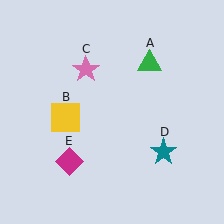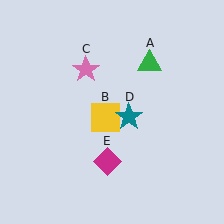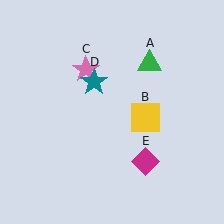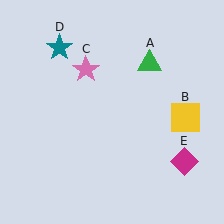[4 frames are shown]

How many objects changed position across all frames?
3 objects changed position: yellow square (object B), teal star (object D), magenta diamond (object E).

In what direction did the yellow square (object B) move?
The yellow square (object B) moved right.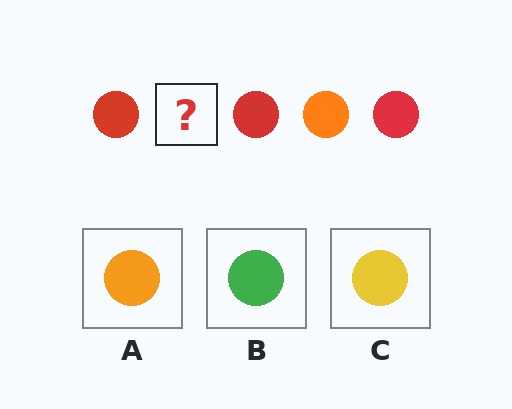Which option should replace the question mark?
Option A.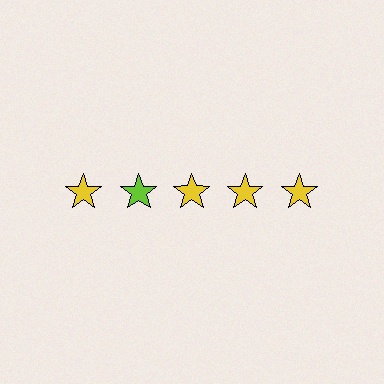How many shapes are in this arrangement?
There are 5 shapes arranged in a grid pattern.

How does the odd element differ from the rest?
It has a different color: lime instead of yellow.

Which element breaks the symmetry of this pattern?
The lime star in the top row, second from left column breaks the symmetry. All other shapes are yellow stars.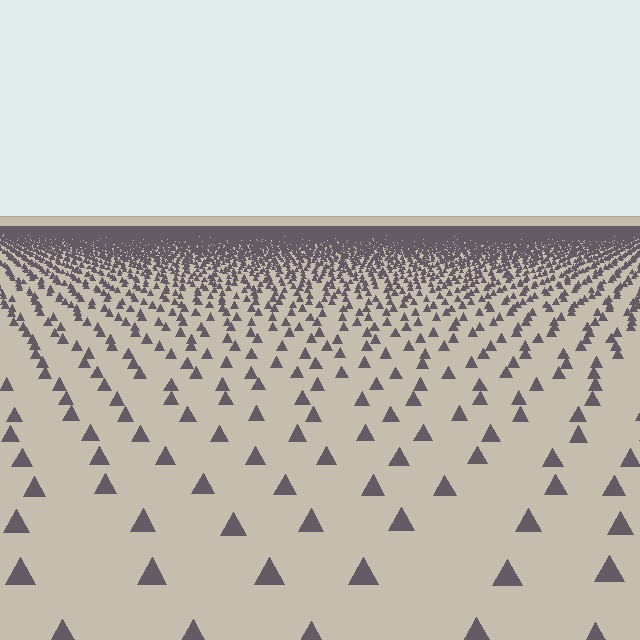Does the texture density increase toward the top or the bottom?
Density increases toward the top.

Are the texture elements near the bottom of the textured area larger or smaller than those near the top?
Larger. Near the bottom, elements are closer to the viewer and appear at a bigger on-screen size.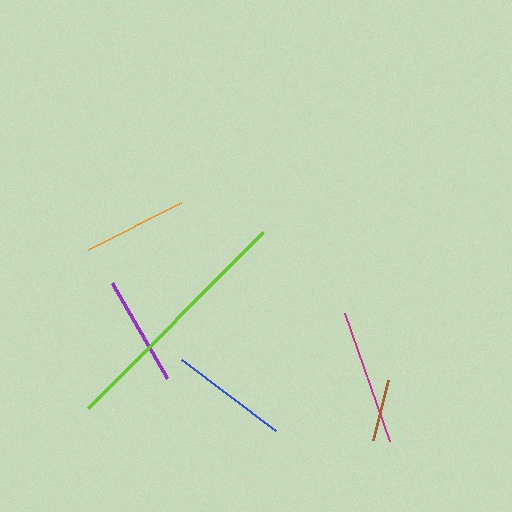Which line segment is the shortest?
The brown line is the shortest at approximately 62 pixels.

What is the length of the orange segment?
The orange segment is approximately 103 pixels long.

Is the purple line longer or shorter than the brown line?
The purple line is longer than the brown line.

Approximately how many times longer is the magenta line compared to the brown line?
The magenta line is approximately 2.2 times the length of the brown line.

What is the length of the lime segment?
The lime segment is approximately 248 pixels long.